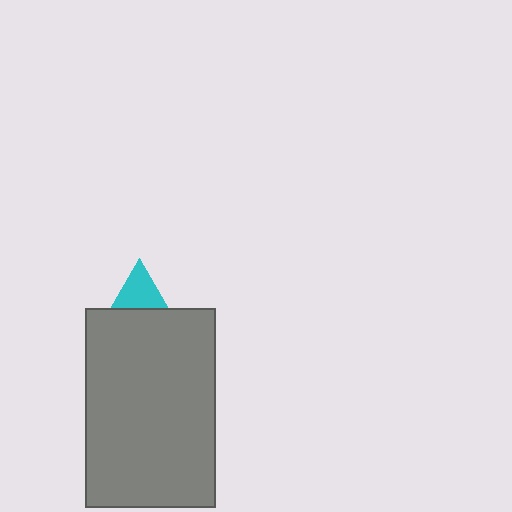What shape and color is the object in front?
The object in front is a gray rectangle.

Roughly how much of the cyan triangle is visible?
A small part of it is visible (roughly 31%).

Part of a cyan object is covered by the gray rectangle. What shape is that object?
It is a triangle.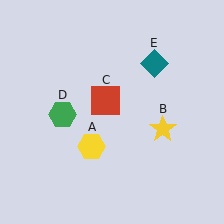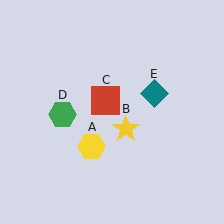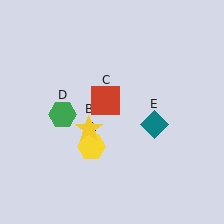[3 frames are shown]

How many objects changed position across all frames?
2 objects changed position: yellow star (object B), teal diamond (object E).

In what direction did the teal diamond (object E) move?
The teal diamond (object E) moved down.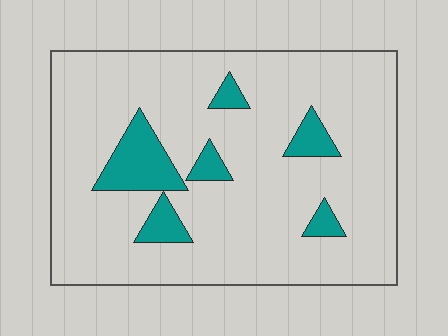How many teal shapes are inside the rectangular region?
6.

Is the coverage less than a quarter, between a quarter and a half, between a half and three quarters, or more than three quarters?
Less than a quarter.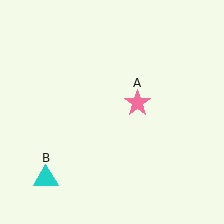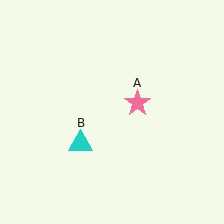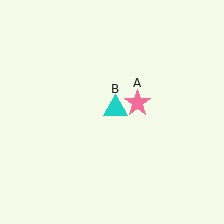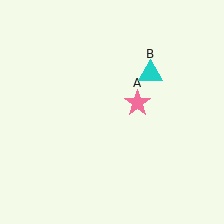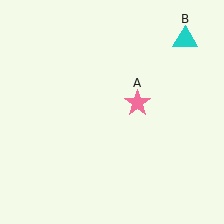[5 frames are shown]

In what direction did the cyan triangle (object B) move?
The cyan triangle (object B) moved up and to the right.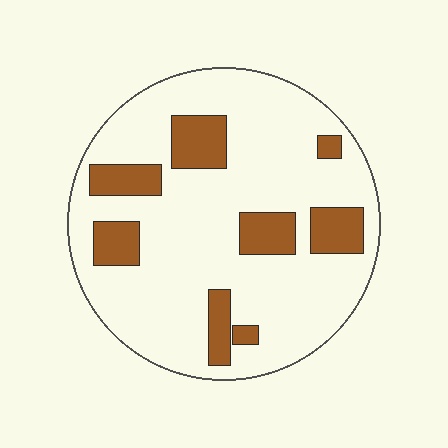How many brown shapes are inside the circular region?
8.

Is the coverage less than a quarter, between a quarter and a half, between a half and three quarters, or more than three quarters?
Less than a quarter.